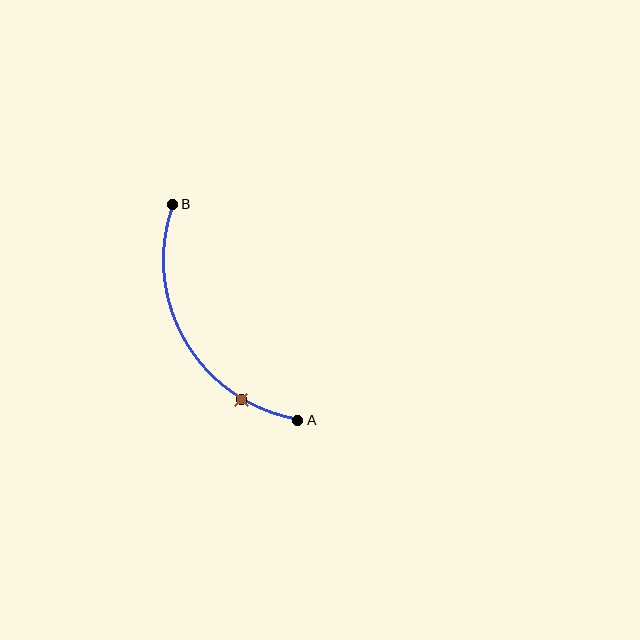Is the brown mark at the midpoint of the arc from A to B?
No. The brown mark lies on the arc but is closer to endpoint A. The arc midpoint would be at the point on the curve equidistant along the arc from both A and B.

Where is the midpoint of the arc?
The arc midpoint is the point on the curve farthest from the straight line joining A and B. It sits to the left of that line.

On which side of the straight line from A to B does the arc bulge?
The arc bulges to the left of the straight line connecting A and B.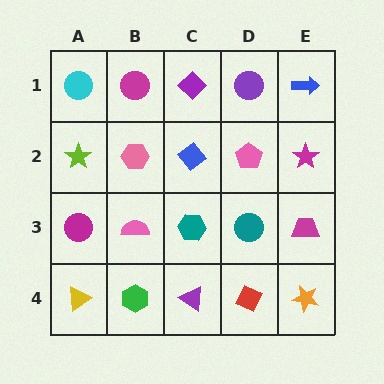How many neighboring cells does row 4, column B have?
3.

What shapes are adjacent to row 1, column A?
A lime star (row 2, column A), a magenta circle (row 1, column B).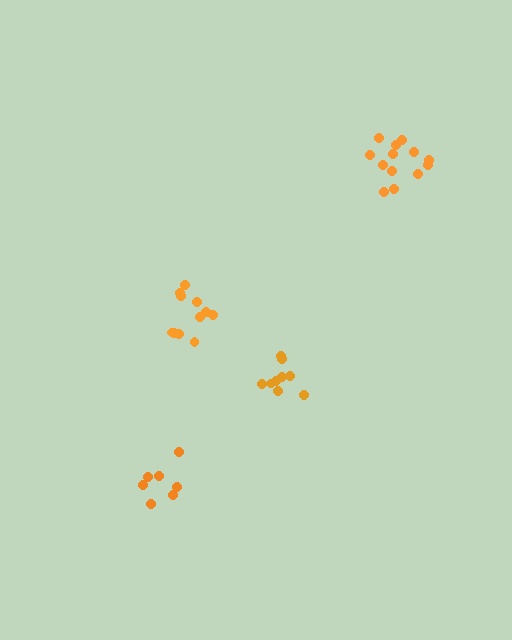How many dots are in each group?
Group 1: 9 dots, Group 2: 13 dots, Group 3: 11 dots, Group 4: 7 dots (40 total).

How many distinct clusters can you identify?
There are 4 distinct clusters.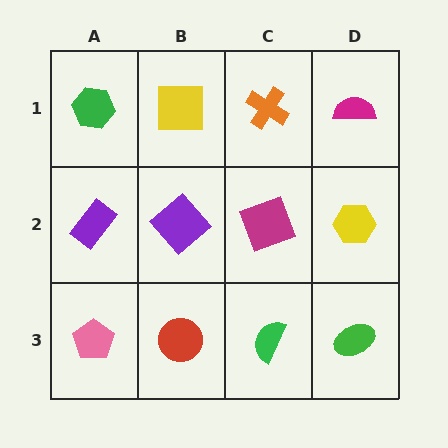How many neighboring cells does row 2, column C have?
4.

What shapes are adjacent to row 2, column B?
A yellow square (row 1, column B), a red circle (row 3, column B), a purple rectangle (row 2, column A), a magenta square (row 2, column C).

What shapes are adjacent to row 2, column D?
A magenta semicircle (row 1, column D), a green ellipse (row 3, column D), a magenta square (row 2, column C).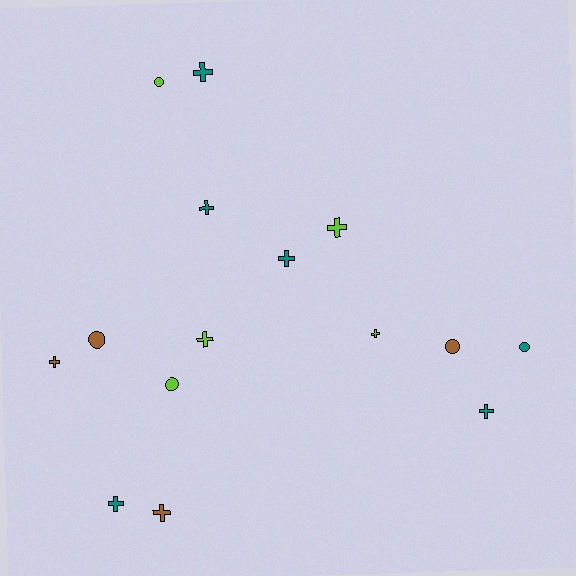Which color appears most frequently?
Teal, with 6 objects.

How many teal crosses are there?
There are 5 teal crosses.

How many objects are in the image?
There are 15 objects.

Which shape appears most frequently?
Cross, with 10 objects.